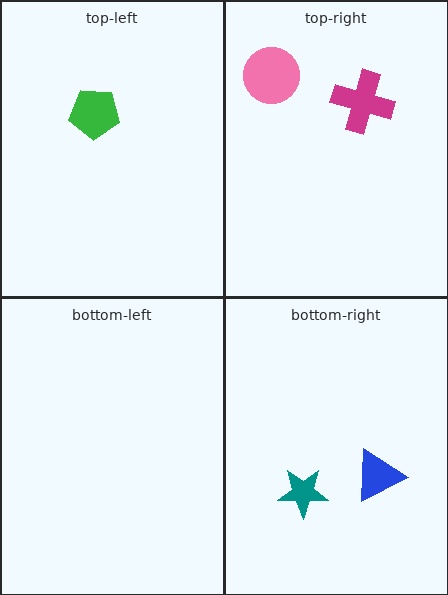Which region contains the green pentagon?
The top-left region.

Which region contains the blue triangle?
The bottom-right region.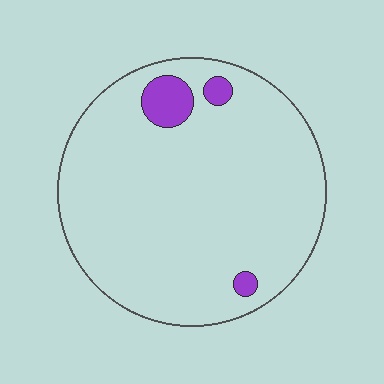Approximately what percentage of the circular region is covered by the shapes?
Approximately 5%.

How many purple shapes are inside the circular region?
3.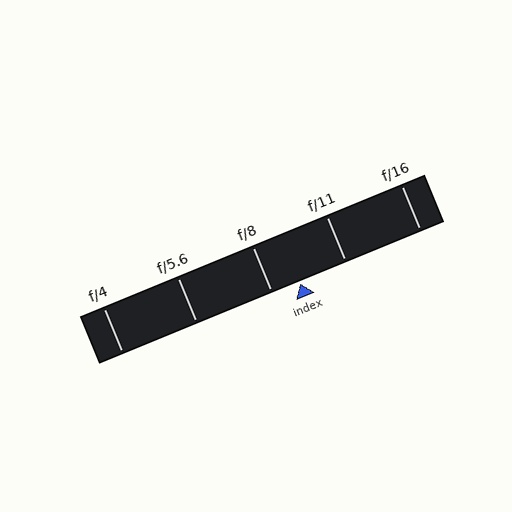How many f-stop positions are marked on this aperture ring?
There are 5 f-stop positions marked.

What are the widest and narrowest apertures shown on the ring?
The widest aperture shown is f/4 and the narrowest is f/16.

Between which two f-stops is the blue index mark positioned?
The index mark is between f/8 and f/11.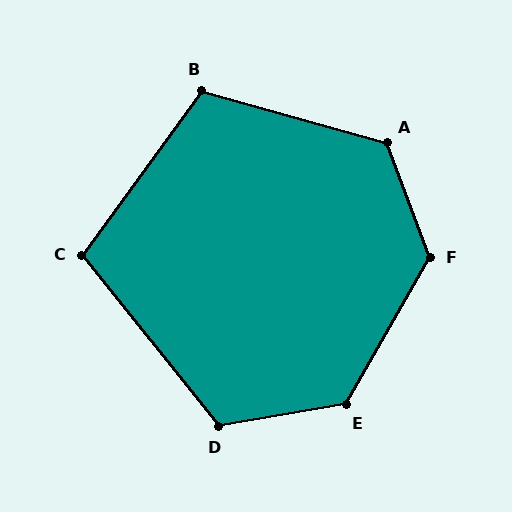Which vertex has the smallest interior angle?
C, at approximately 105 degrees.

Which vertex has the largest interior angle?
F, at approximately 130 degrees.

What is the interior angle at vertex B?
Approximately 111 degrees (obtuse).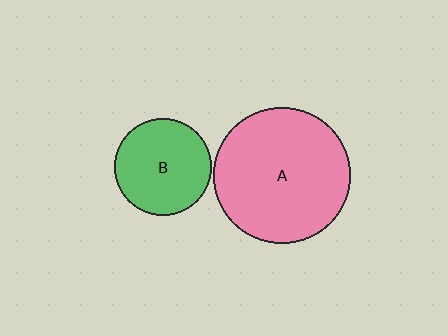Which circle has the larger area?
Circle A (pink).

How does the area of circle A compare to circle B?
Approximately 2.0 times.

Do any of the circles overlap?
No, none of the circles overlap.